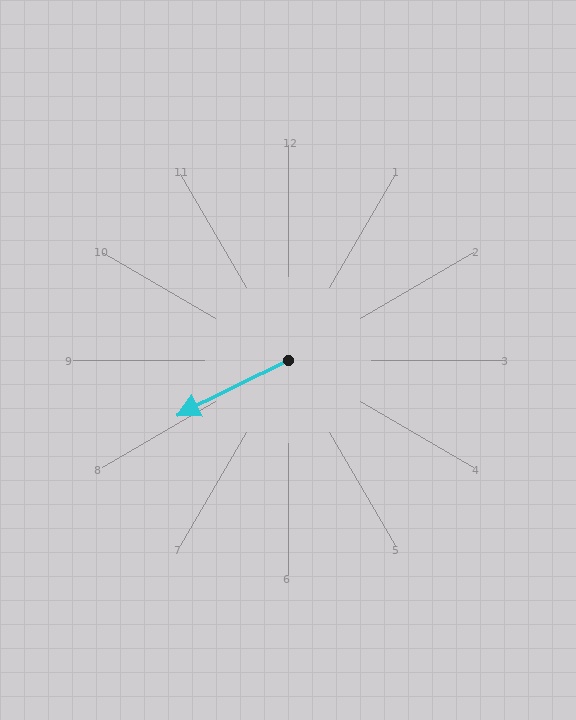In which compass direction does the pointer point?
Southwest.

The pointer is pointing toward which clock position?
Roughly 8 o'clock.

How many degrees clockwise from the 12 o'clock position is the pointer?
Approximately 243 degrees.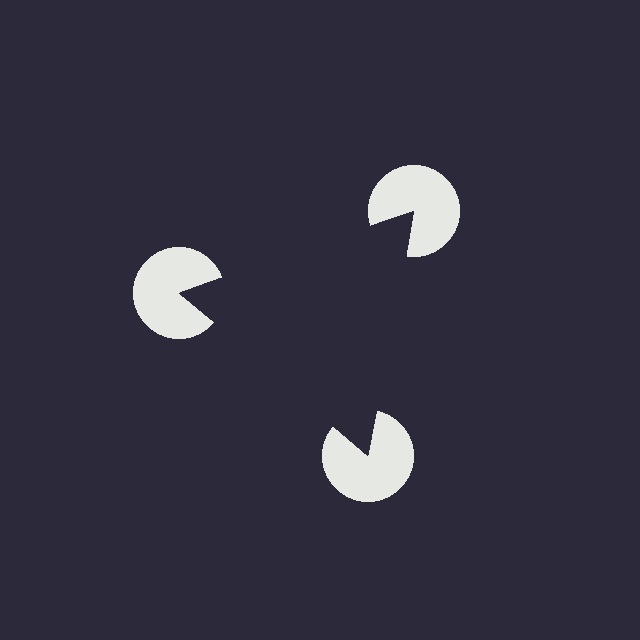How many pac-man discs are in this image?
There are 3 — one at each vertex of the illusory triangle.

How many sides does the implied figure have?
3 sides.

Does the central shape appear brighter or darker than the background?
It typically appears slightly darker than the background, even though no actual brightness change is drawn.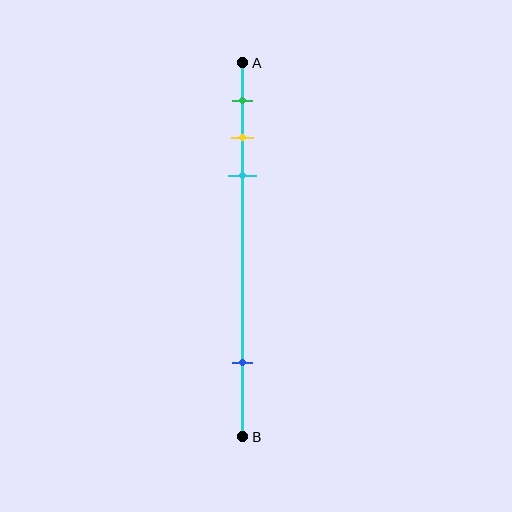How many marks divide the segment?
There are 4 marks dividing the segment.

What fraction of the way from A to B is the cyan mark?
The cyan mark is approximately 30% (0.3) of the way from A to B.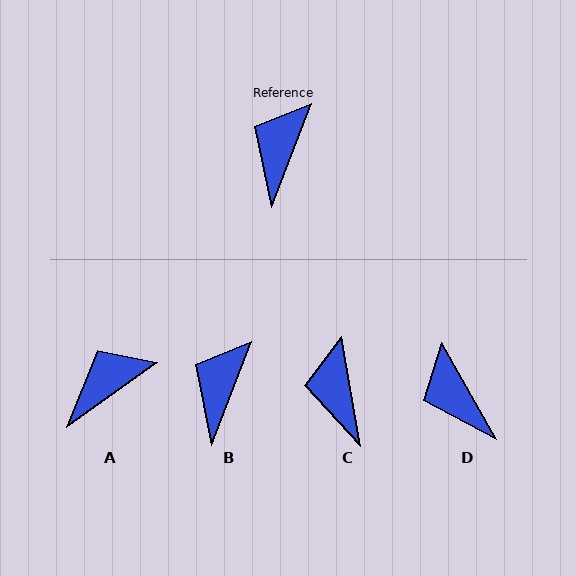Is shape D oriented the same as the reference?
No, it is off by about 51 degrees.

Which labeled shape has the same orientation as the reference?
B.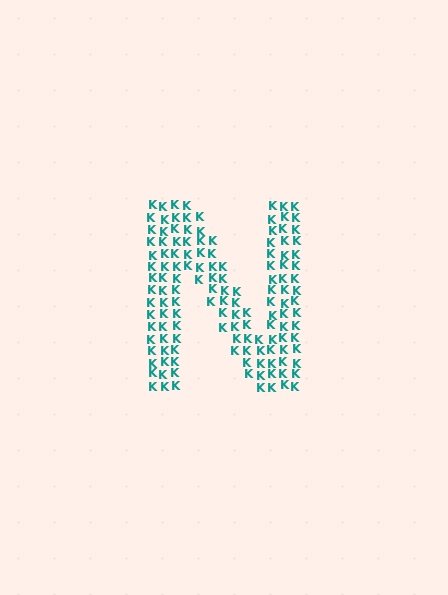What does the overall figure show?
The overall figure shows the letter N.